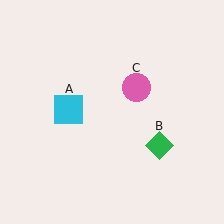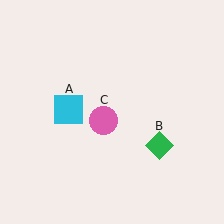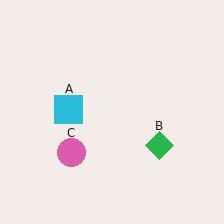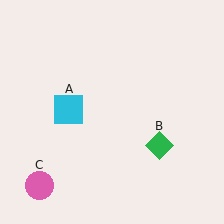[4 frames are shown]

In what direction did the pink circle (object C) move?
The pink circle (object C) moved down and to the left.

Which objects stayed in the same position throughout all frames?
Cyan square (object A) and green diamond (object B) remained stationary.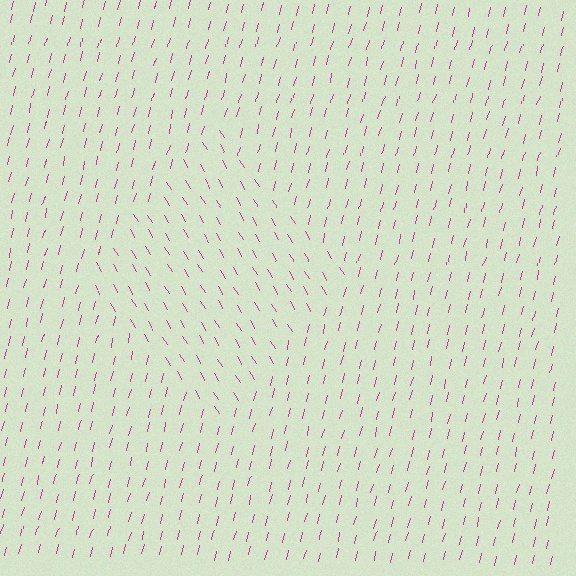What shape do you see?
I see a diamond.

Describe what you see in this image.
The image is filled with small magenta line segments. A diamond region in the image has lines oriented differently from the surrounding lines, creating a visible texture boundary.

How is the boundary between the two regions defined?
The boundary is defined purely by a change in line orientation (approximately 45 degrees difference). All lines are the same color and thickness.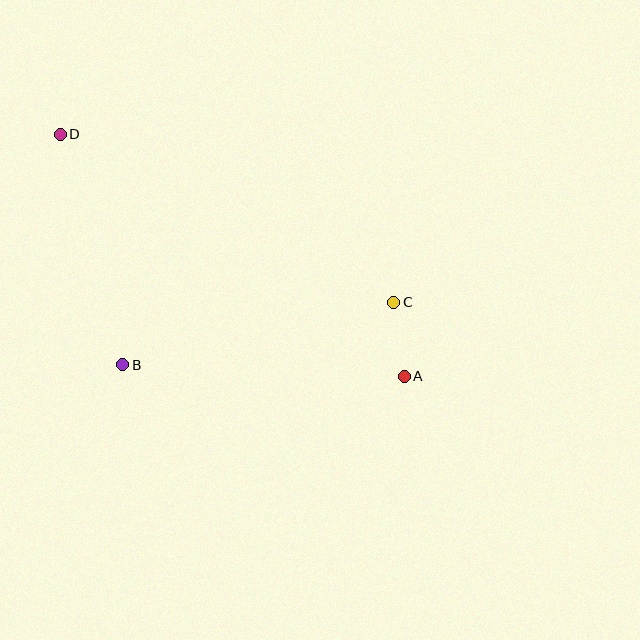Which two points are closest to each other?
Points A and C are closest to each other.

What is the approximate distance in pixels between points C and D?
The distance between C and D is approximately 373 pixels.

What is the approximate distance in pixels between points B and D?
The distance between B and D is approximately 239 pixels.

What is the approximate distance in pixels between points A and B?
The distance between A and B is approximately 282 pixels.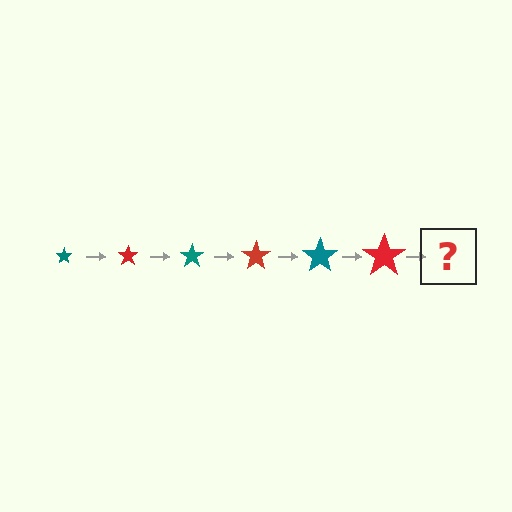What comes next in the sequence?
The next element should be a teal star, larger than the previous one.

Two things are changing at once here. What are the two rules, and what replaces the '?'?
The two rules are that the star grows larger each step and the color cycles through teal and red. The '?' should be a teal star, larger than the previous one.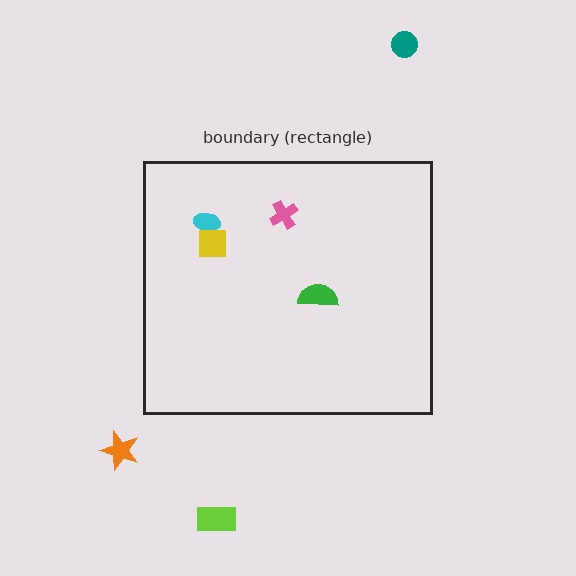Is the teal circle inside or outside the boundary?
Outside.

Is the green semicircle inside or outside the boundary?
Inside.